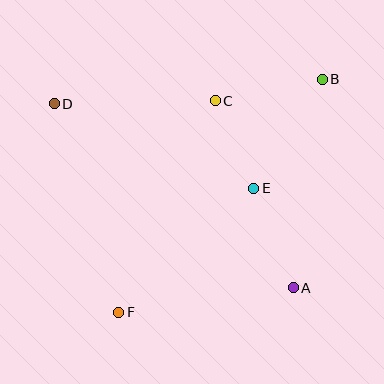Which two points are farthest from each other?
Points B and F are farthest from each other.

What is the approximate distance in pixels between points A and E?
The distance between A and E is approximately 107 pixels.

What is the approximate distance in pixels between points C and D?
The distance between C and D is approximately 161 pixels.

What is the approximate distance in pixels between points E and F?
The distance between E and F is approximately 183 pixels.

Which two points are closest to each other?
Points C and E are closest to each other.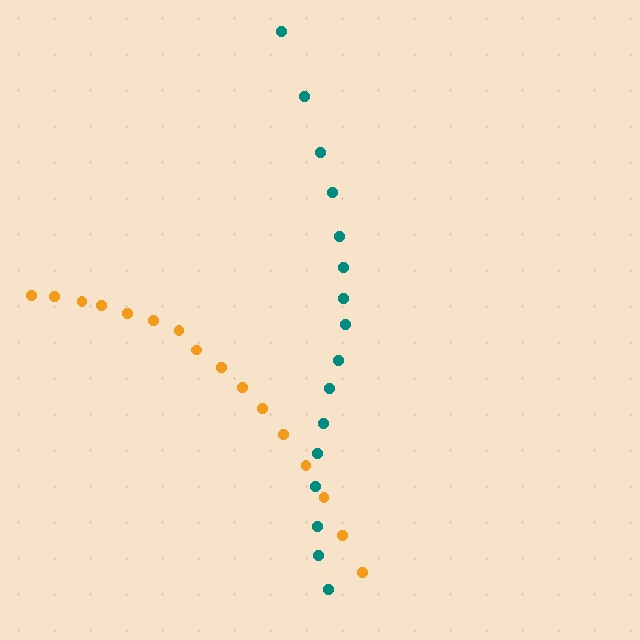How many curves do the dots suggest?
There are 2 distinct paths.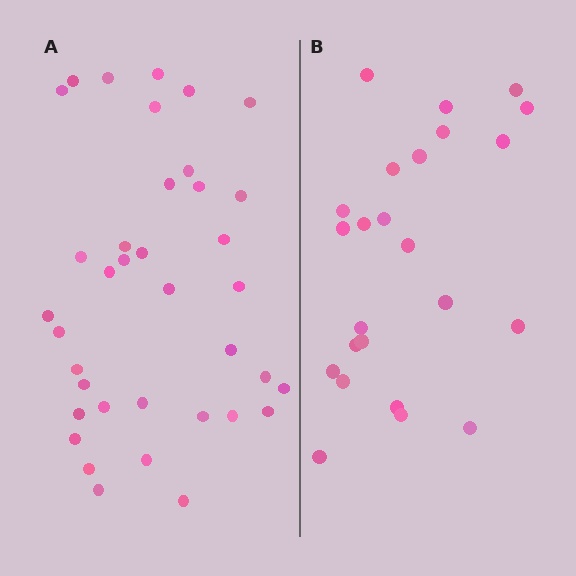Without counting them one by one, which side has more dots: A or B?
Region A (the left region) has more dots.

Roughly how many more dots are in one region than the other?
Region A has approximately 15 more dots than region B.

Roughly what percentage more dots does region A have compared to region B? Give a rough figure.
About 55% more.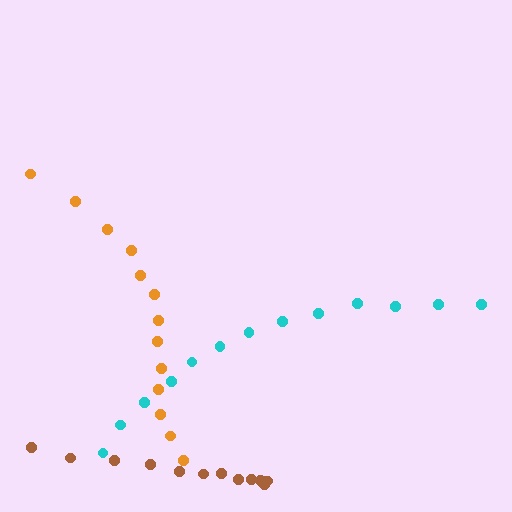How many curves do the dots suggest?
There are 3 distinct paths.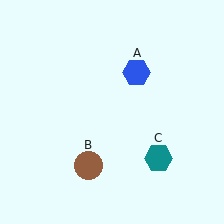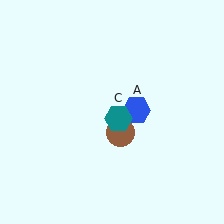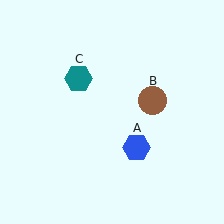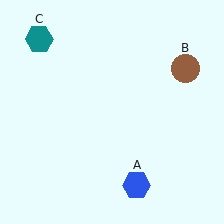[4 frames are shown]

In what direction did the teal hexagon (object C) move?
The teal hexagon (object C) moved up and to the left.